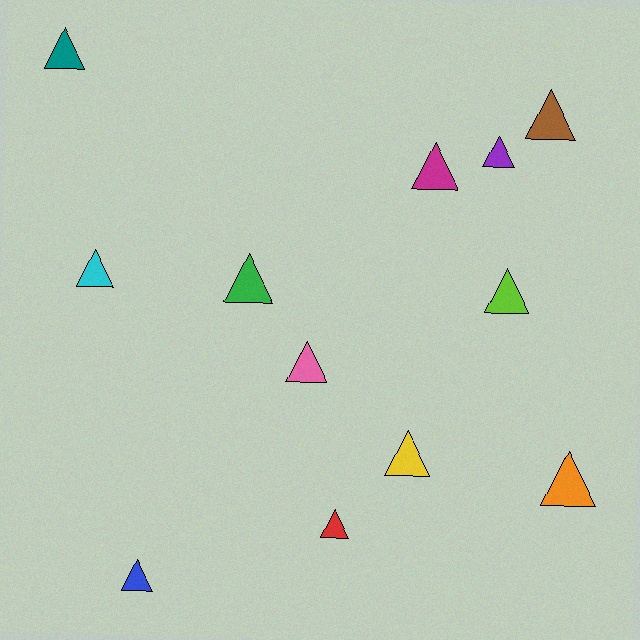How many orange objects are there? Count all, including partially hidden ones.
There is 1 orange object.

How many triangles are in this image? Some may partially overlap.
There are 12 triangles.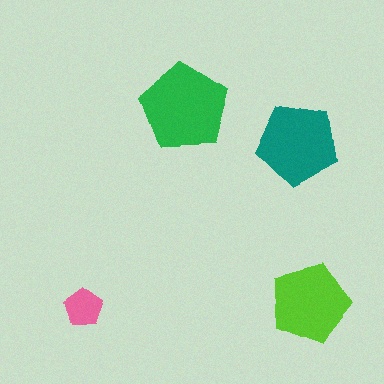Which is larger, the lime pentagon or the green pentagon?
The green one.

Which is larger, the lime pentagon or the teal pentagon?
The teal one.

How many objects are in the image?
There are 4 objects in the image.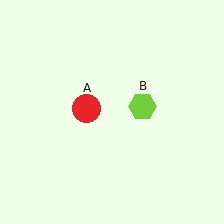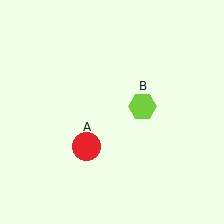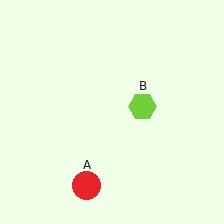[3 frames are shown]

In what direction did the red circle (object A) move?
The red circle (object A) moved down.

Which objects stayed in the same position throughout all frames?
Lime hexagon (object B) remained stationary.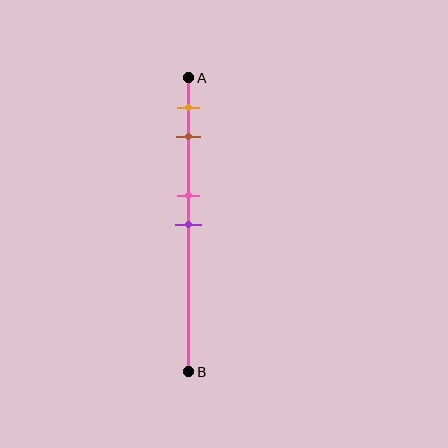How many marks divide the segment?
There are 4 marks dividing the segment.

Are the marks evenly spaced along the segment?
No, the marks are not evenly spaced.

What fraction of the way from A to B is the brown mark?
The brown mark is approximately 20% (0.2) of the way from A to B.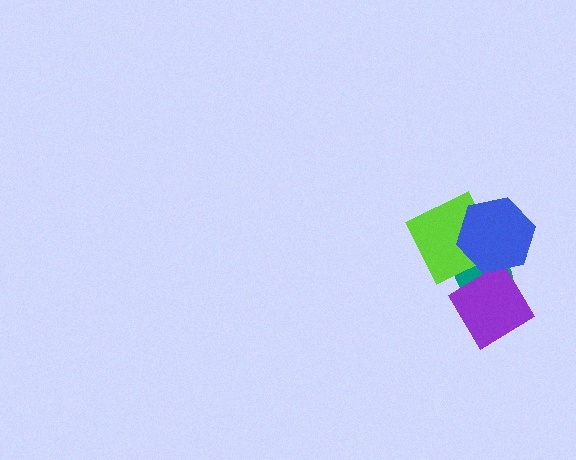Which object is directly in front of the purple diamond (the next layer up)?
The lime diamond is directly in front of the purple diamond.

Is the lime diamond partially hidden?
Yes, it is partially covered by another shape.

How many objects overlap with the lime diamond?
3 objects overlap with the lime diamond.